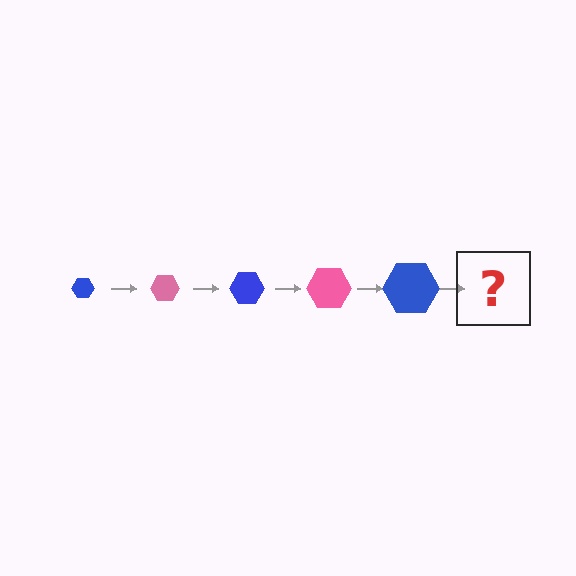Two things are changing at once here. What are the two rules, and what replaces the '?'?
The two rules are that the hexagon grows larger each step and the color cycles through blue and pink. The '?' should be a pink hexagon, larger than the previous one.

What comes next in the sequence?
The next element should be a pink hexagon, larger than the previous one.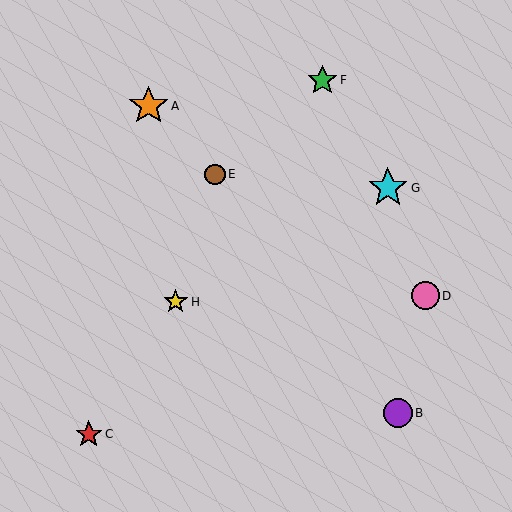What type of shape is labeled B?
Shape B is a purple circle.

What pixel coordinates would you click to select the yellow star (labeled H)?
Click at (176, 302) to select the yellow star H.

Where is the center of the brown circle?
The center of the brown circle is at (215, 174).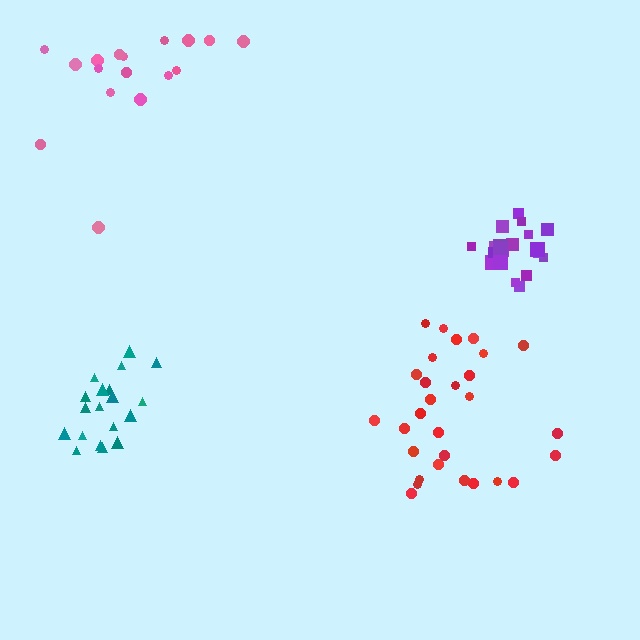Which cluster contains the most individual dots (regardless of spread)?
Red (29).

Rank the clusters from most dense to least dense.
teal, purple, red, pink.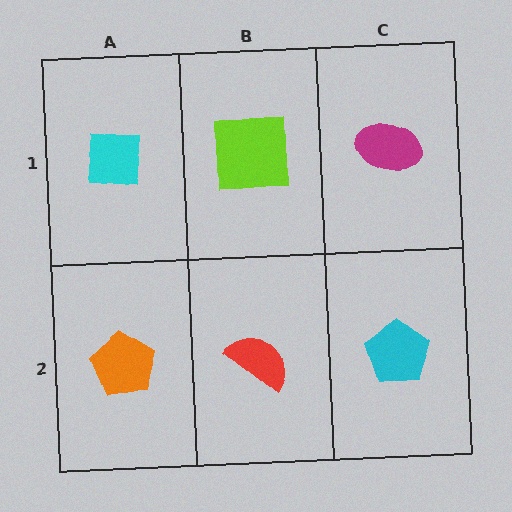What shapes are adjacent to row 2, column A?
A cyan square (row 1, column A), a red semicircle (row 2, column B).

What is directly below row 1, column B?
A red semicircle.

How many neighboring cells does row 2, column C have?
2.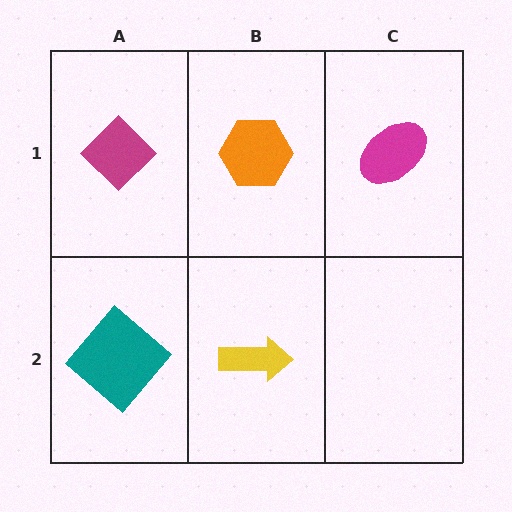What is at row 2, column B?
A yellow arrow.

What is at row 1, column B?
An orange hexagon.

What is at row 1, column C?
A magenta ellipse.